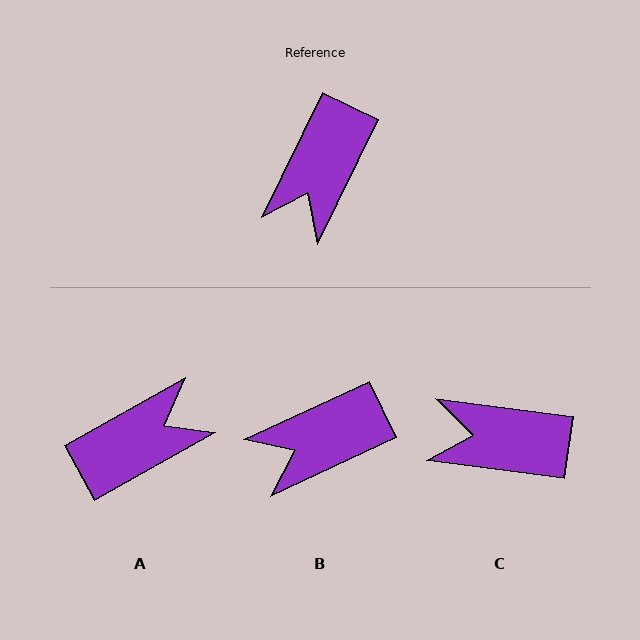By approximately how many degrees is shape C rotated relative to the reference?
Approximately 72 degrees clockwise.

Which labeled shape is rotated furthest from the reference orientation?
A, about 145 degrees away.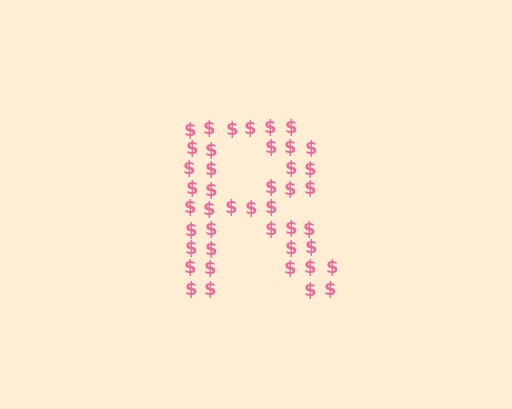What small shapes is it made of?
It is made of small dollar signs.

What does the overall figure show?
The overall figure shows the letter R.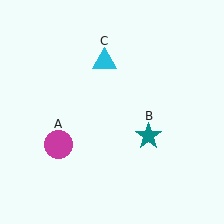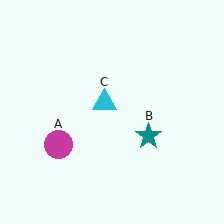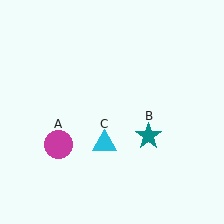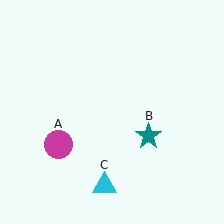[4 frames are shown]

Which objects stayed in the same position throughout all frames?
Magenta circle (object A) and teal star (object B) remained stationary.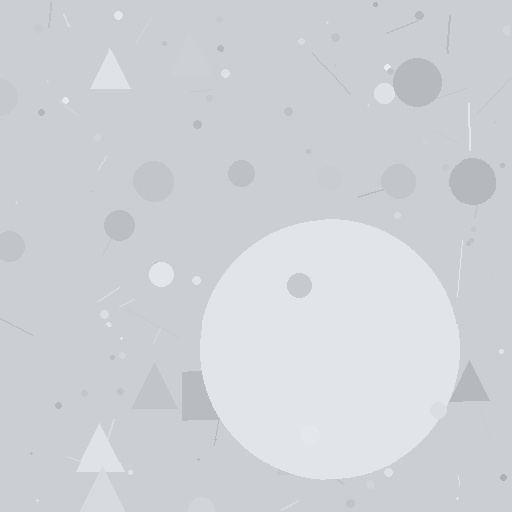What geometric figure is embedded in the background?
A circle is embedded in the background.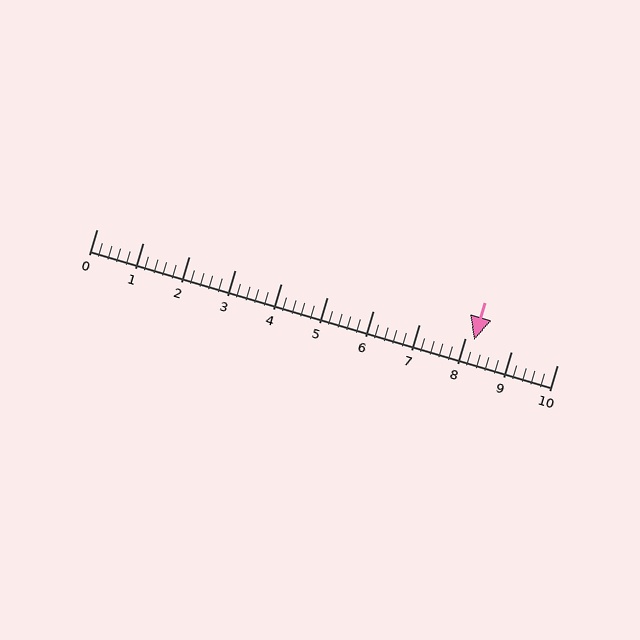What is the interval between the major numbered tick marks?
The major tick marks are spaced 1 units apart.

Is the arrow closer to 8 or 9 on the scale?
The arrow is closer to 8.